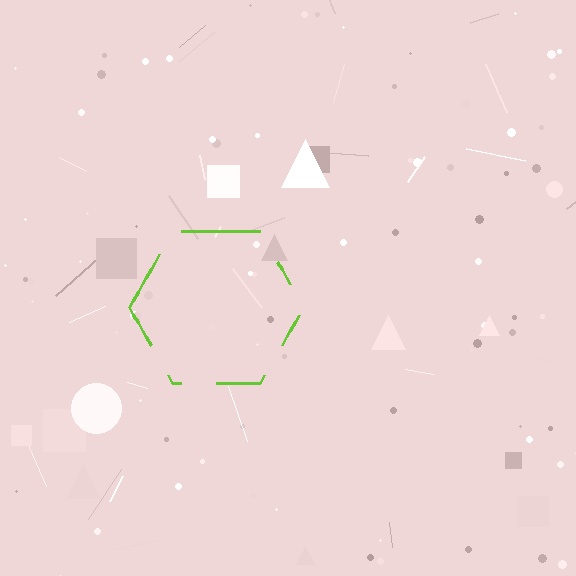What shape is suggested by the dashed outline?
The dashed outline suggests a hexagon.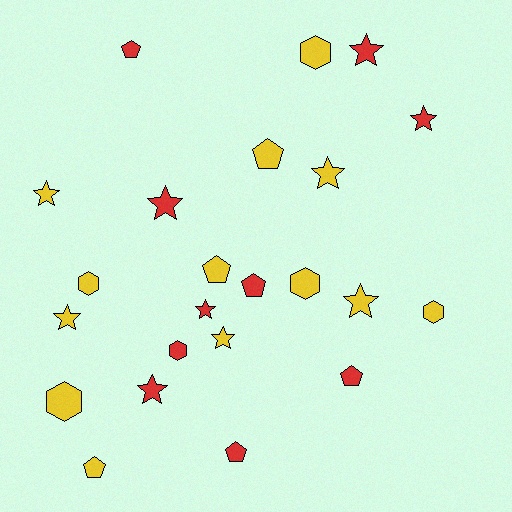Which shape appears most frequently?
Star, with 10 objects.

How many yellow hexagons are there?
There are 5 yellow hexagons.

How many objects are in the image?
There are 23 objects.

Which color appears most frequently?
Yellow, with 13 objects.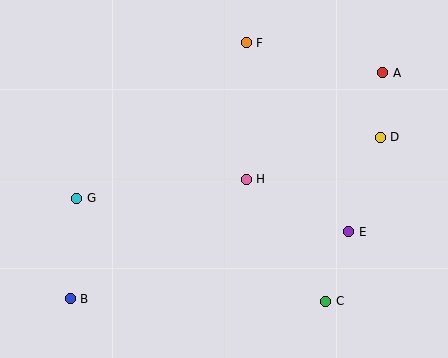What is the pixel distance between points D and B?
The distance between D and B is 349 pixels.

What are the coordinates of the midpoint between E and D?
The midpoint between E and D is at (365, 185).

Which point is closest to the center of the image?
Point H at (246, 179) is closest to the center.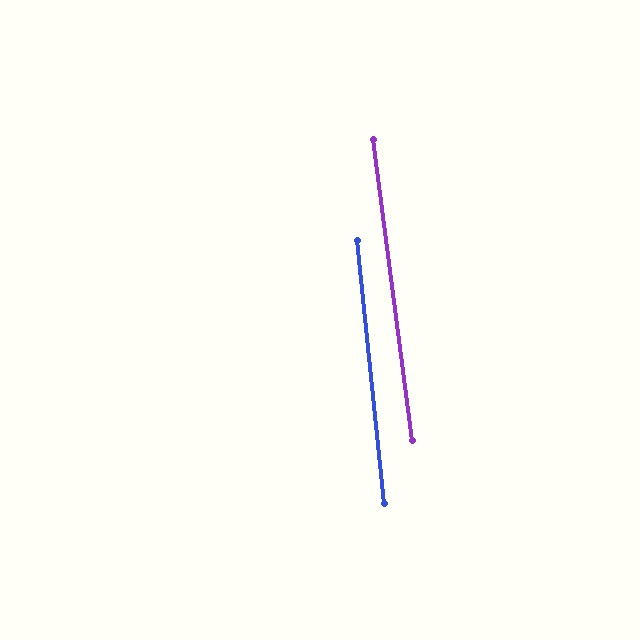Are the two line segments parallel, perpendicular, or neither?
Parallel — their directions differ by only 1.4°.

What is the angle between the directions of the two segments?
Approximately 1 degree.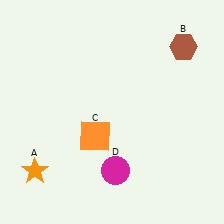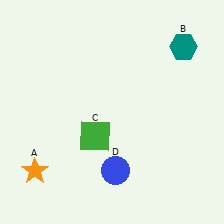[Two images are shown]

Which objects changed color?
B changed from brown to teal. C changed from orange to green. D changed from magenta to blue.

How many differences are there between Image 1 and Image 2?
There are 3 differences between the two images.